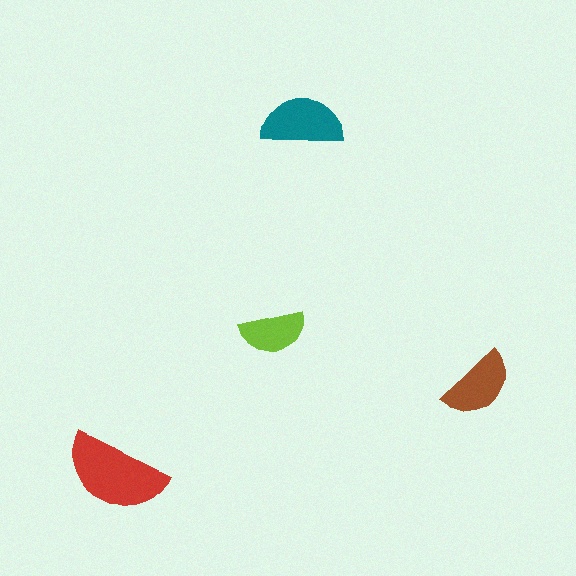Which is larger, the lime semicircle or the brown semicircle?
The brown one.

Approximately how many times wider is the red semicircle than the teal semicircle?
About 1.5 times wider.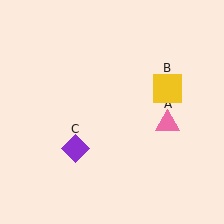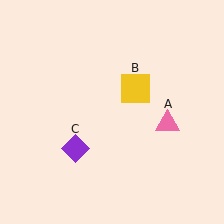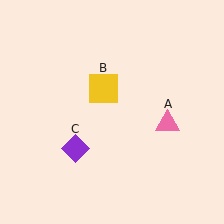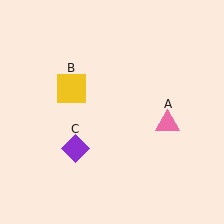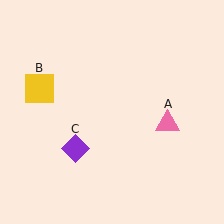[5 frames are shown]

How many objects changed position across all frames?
1 object changed position: yellow square (object B).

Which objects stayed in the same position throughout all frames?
Pink triangle (object A) and purple diamond (object C) remained stationary.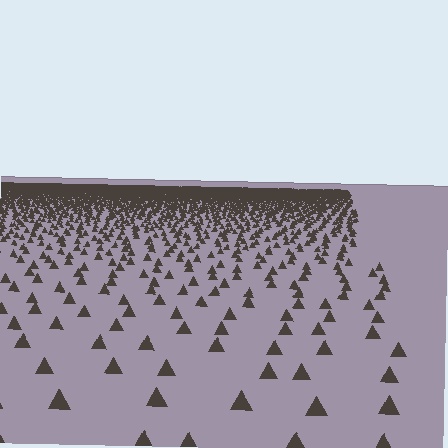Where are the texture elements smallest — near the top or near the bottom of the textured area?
Near the top.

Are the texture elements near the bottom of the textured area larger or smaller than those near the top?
Larger. Near the bottom, elements are closer to the viewer and appear at a bigger on-screen size.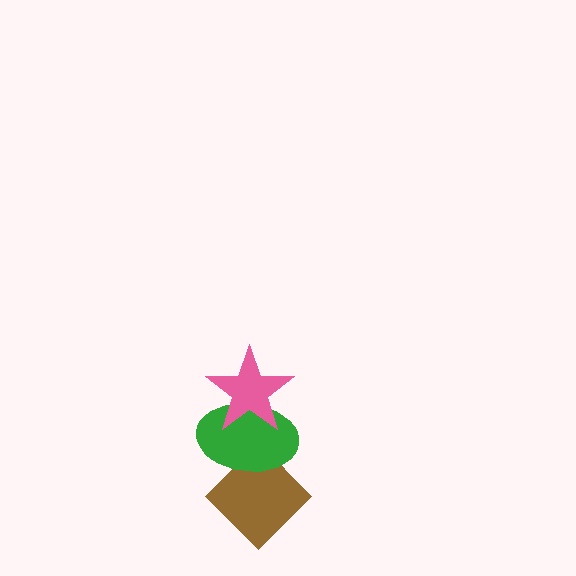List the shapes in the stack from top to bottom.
From top to bottom: the pink star, the green ellipse, the brown diamond.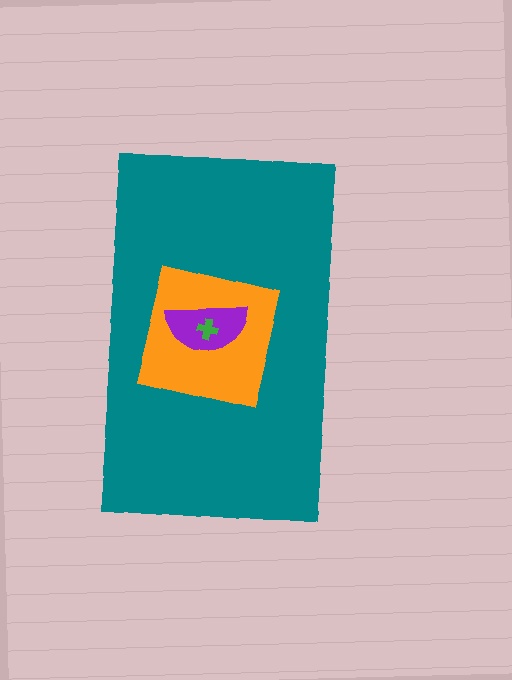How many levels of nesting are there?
4.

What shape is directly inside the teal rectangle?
The orange square.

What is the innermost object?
The green cross.